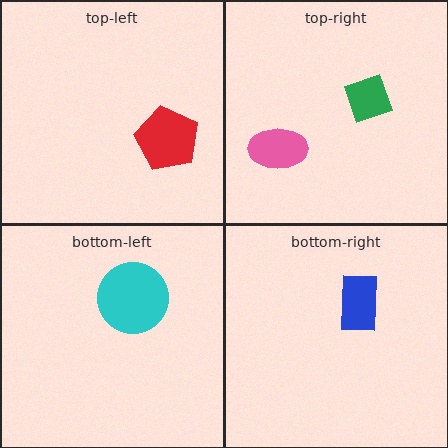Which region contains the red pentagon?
The top-left region.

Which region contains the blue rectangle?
The bottom-right region.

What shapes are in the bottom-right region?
The blue rectangle.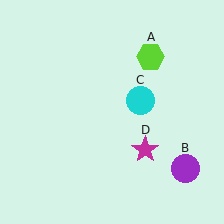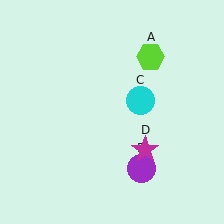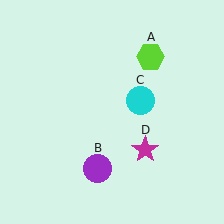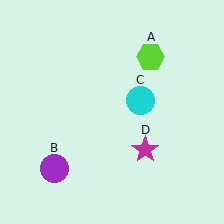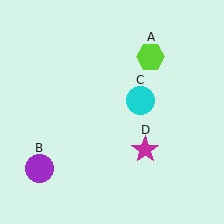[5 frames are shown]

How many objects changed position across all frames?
1 object changed position: purple circle (object B).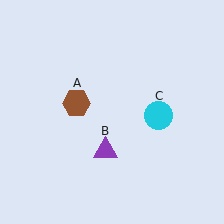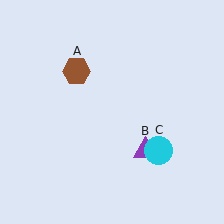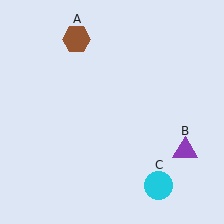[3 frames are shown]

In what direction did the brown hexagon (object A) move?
The brown hexagon (object A) moved up.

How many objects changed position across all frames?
3 objects changed position: brown hexagon (object A), purple triangle (object B), cyan circle (object C).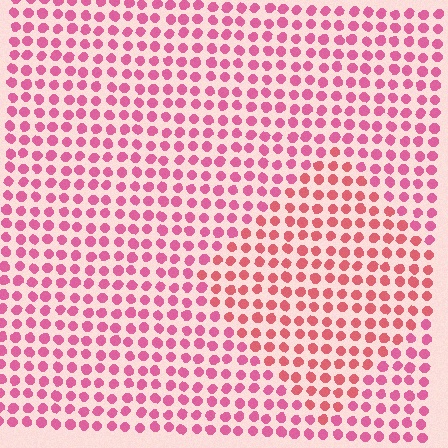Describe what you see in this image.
The image is filled with small pink elements in a uniform arrangement. A diamond-shaped region is visible where the elements are tinted to a slightly different hue, forming a subtle color boundary.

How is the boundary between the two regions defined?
The boundary is defined purely by a slight shift in hue (about 22 degrees). Spacing, size, and orientation are identical on both sides.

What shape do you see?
I see a diamond.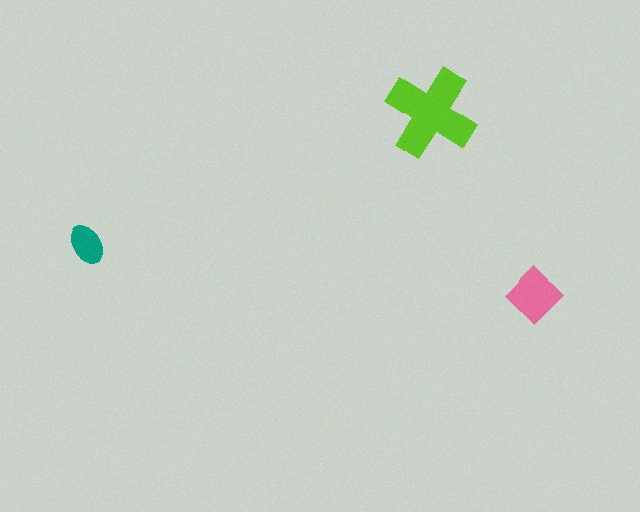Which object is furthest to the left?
The teal ellipse is leftmost.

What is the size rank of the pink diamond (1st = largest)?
2nd.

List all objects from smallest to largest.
The teal ellipse, the pink diamond, the lime cross.